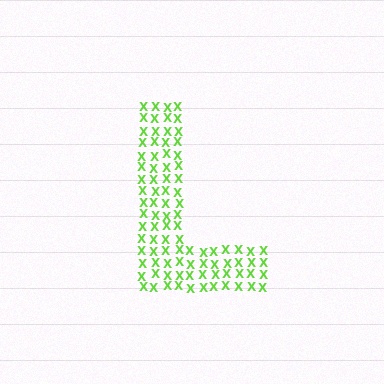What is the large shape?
The large shape is the letter L.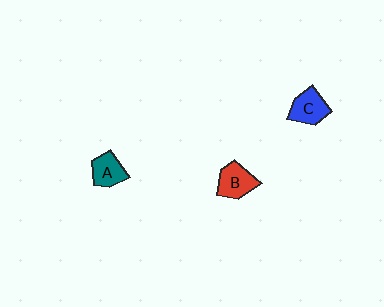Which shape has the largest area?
Shape B (red).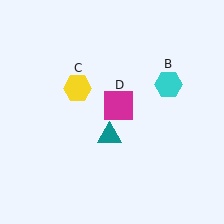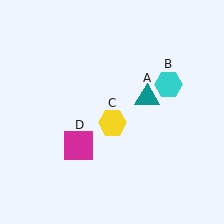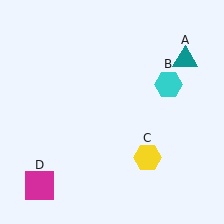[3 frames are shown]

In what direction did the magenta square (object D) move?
The magenta square (object D) moved down and to the left.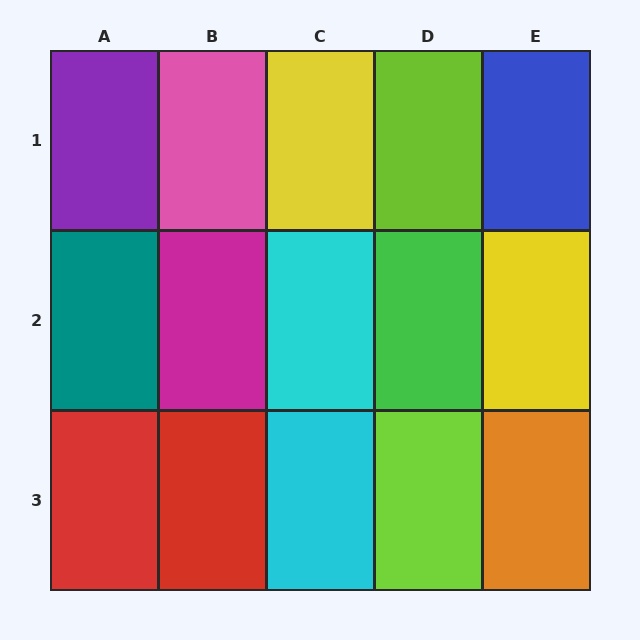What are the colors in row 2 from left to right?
Teal, magenta, cyan, green, yellow.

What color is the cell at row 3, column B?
Red.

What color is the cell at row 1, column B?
Pink.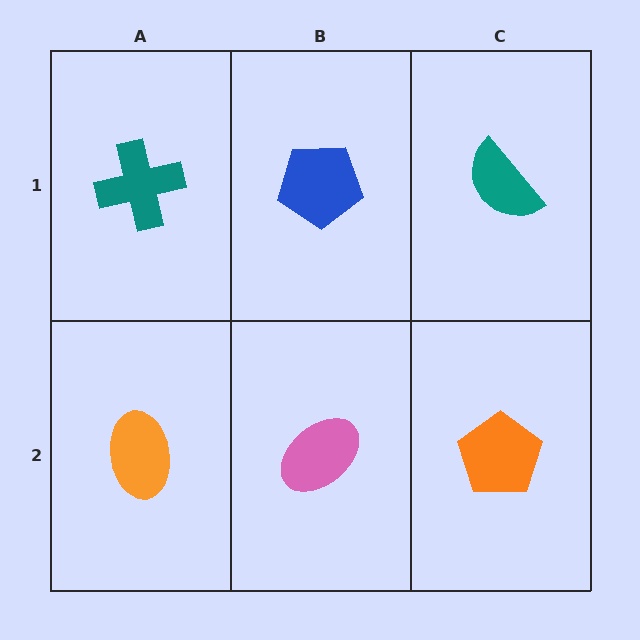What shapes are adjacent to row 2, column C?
A teal semicircle (row 1, column C), a pink ellipse (row 2, column B).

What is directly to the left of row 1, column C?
A blue pentagon.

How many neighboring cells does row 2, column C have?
2.